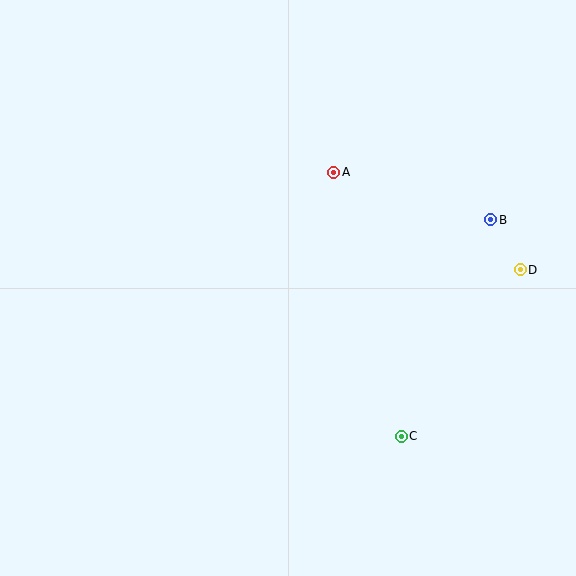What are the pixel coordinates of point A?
Point A is at (334, 172).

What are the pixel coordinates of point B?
Point B is at (491, 220).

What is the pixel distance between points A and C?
The distance between A and C is 272 pixels.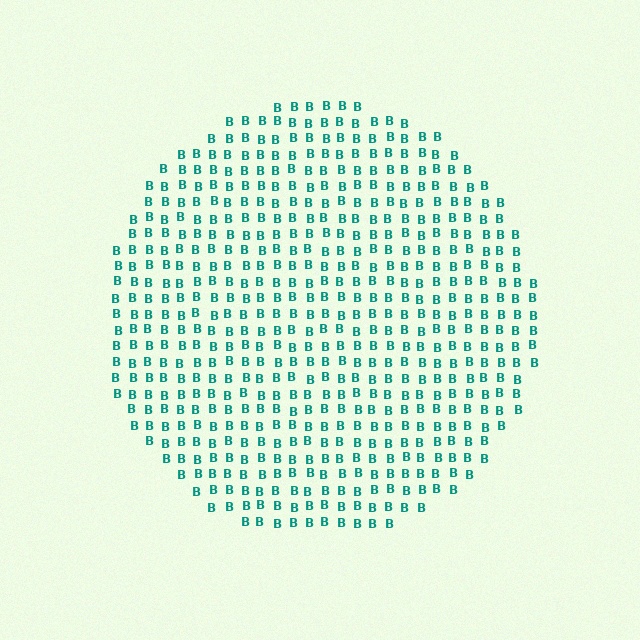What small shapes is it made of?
It is made of small letter B's.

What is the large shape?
The large shape is a circle.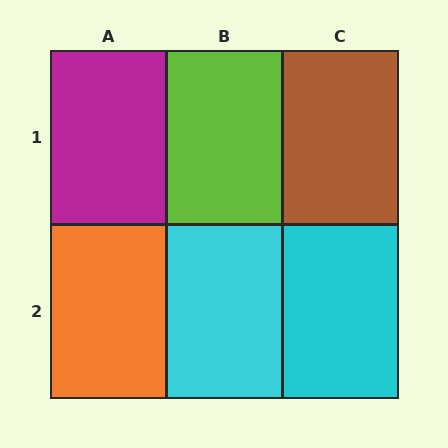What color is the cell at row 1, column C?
Brown.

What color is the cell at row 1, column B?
Lime.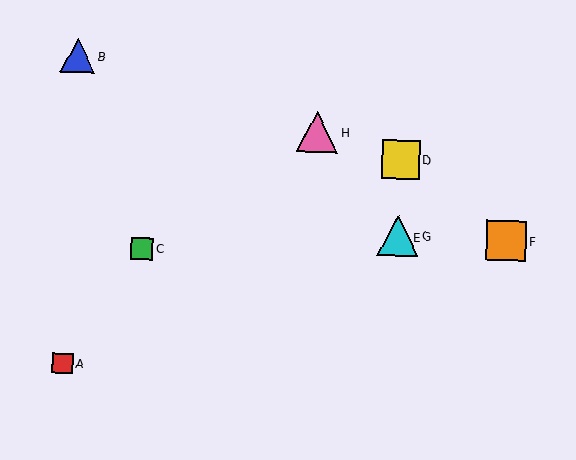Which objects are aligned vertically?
Objects D, E, G are aligned vertically.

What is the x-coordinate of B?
Object B is at x≈78.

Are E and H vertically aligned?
No, E is at x≈398 and H is at x≈317.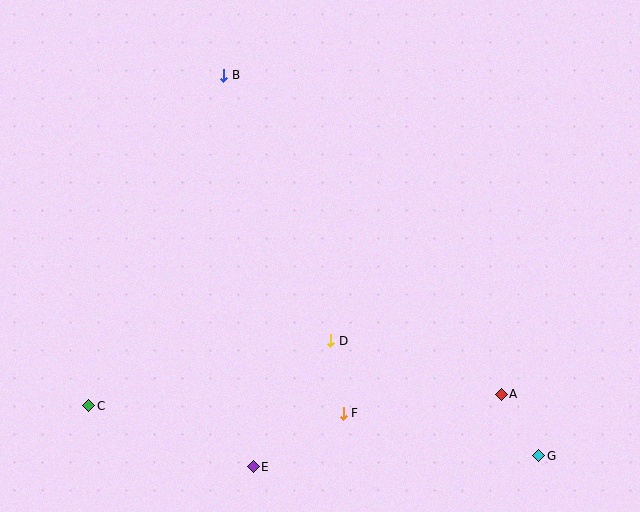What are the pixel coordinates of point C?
Point C is at (89, 406).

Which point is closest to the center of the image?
Point D at (331, 341) is closest to the center.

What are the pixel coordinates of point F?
Point F is at (343, 413).